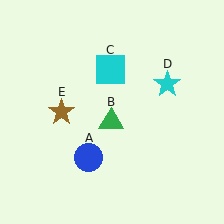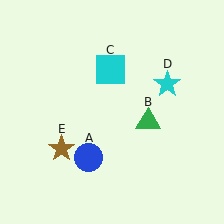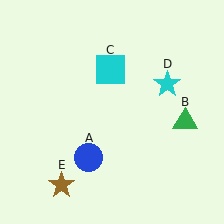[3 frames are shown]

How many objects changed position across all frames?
2 objects changed position: green triangle (object B), brown star (object E).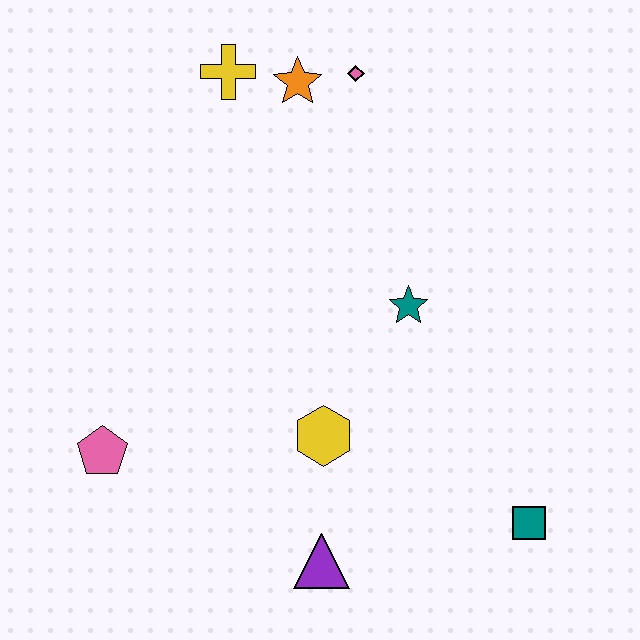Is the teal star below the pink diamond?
Yes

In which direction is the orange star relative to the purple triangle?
The orange star is above the purple triangle.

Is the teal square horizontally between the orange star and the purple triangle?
No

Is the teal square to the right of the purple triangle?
Yes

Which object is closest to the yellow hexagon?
The purple triangle is closest to the yellow hexagon.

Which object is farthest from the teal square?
The yellow cross is farthest from the teal square.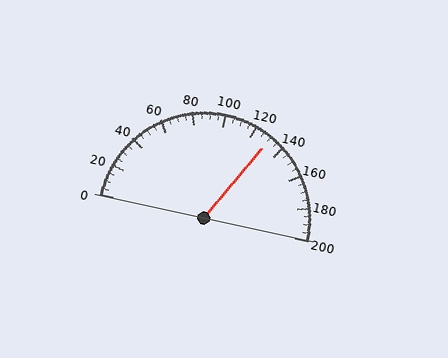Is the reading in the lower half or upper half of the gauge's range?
The reading is in the upper half of the range (0 to 200).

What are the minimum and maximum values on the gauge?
The gauge ranges from 0 to 200.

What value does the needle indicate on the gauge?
The needle indicates approximately 130.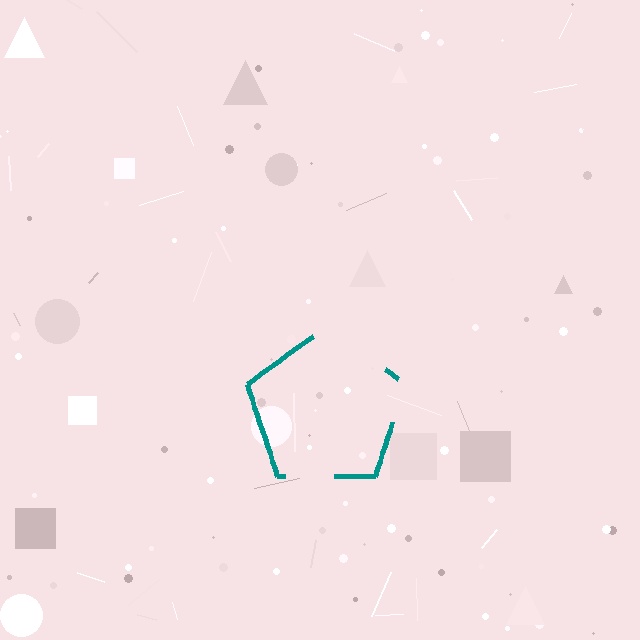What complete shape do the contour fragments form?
The contour fragments form a pentagon.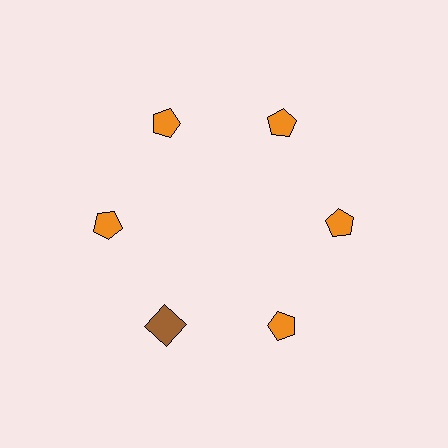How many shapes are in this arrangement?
There are 6 shapes arranged in a ring pattern.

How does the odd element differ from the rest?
It differs in both color (brown instead of orange) and shape (square instead of pentagon).